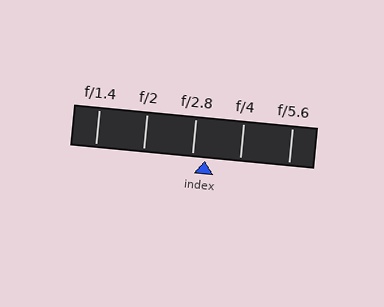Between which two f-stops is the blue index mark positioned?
The index mark is between f/2.8 and f/4.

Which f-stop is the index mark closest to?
The index mark is closest to f/2.8.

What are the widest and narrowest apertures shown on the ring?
The widest aperture shown is f/1.4 and the narrowest is f/5.6.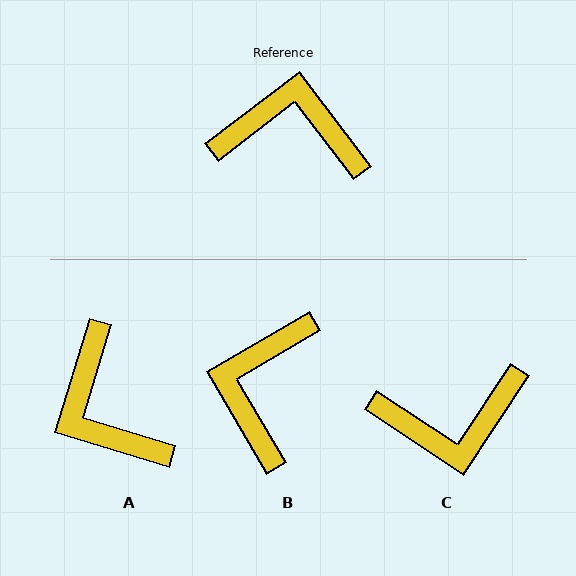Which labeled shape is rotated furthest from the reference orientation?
C, about 161 degrees away.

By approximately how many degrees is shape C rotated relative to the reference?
Approximately 161 degrees clockwise.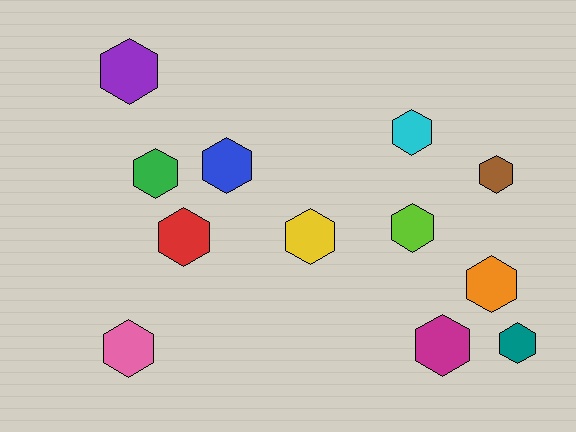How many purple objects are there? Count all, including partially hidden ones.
There is 1 purple object.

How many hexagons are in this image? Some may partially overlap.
There are 12 hexagons.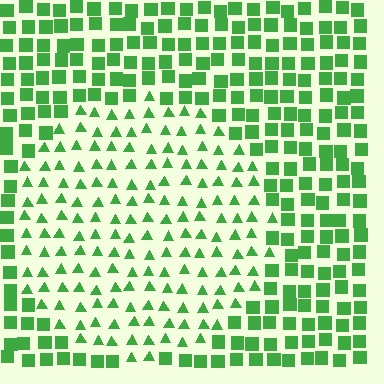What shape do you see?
I see a circle.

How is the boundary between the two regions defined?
The boundary is defined by a change in element shape: triangles inside vs. squares outside. All elements share the same color and spacing.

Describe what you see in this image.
The image is filled with small green elements arranged in a uniform grid. A circle-shaped region contains triangles, while the surrounding area contains squares. The boundary is defined purely by the change in element shape.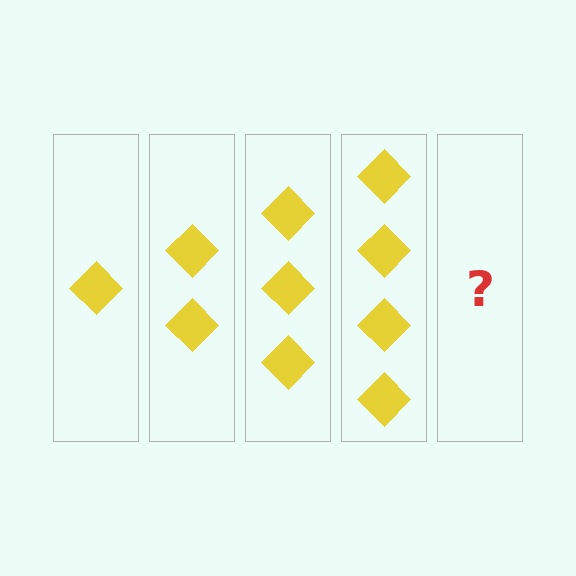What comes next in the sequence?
The next element should be 5 diamonds.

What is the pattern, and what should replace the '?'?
The pattern is that each step adds one more diamond. The '?' should be 5 diamonds.